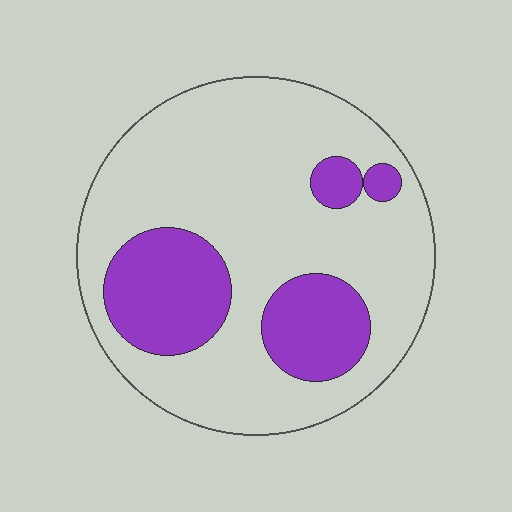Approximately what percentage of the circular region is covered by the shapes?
Approximately 25%.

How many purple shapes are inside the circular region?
4.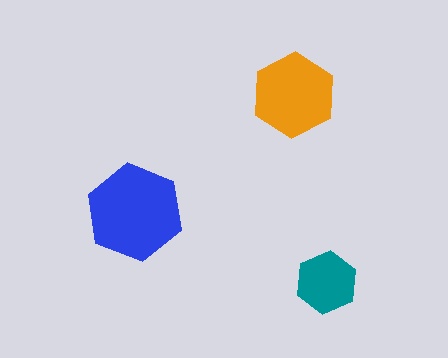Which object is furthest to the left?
The blue hexagon is leftmost.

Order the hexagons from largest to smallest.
the blue one, the orange one, the teal one.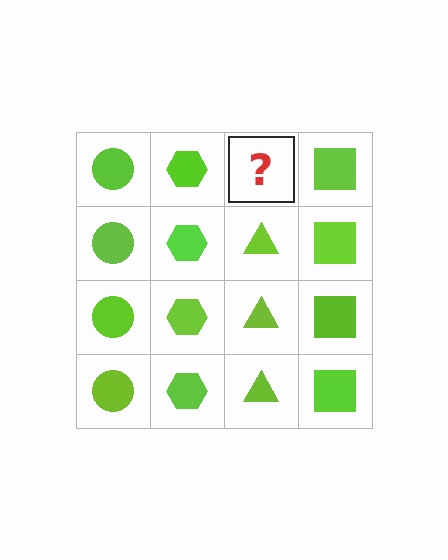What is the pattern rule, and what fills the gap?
The rule is that each column has a consistent shape. The gap should be filled with a lime triangle.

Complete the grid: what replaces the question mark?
The question mark should be replaced with a lime triangle.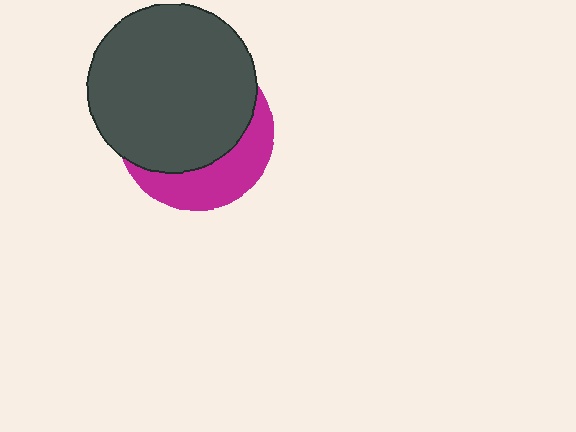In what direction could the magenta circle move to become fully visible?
The magenta circle could move down. That would shift it out from behind the dark gray circle entirely.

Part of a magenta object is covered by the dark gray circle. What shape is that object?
It is a circle.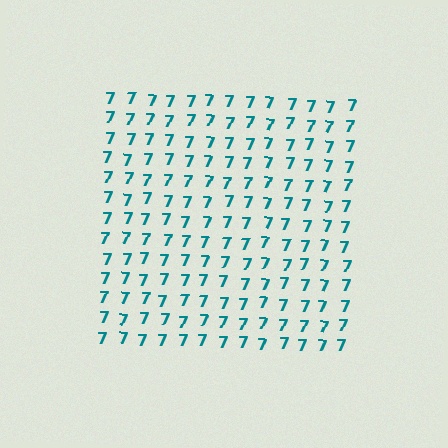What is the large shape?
The large shape is a square.